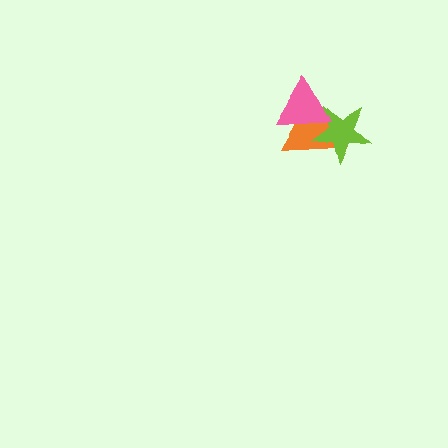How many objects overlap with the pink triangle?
2 objects overlap with the pink triangle.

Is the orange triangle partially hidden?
Yes, it is partially covered by another shape.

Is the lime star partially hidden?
Yes, it is partially covered by another shape.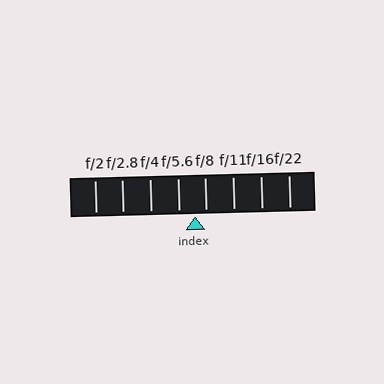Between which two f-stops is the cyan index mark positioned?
The index mark is between f/5.6 and f/8.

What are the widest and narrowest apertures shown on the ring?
The widest aperture shown is f/2 and the narrowest is f/22.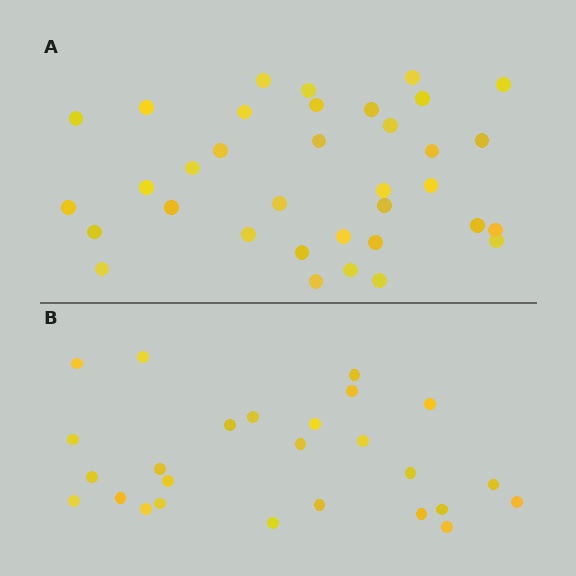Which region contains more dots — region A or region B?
Region A (the top region) has more dots.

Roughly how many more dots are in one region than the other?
Region A has roughly 8 or so more dots than region B.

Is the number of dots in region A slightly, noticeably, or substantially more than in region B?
Region A has noticeably more, but not dramatically so. The ratio is roughly 1.3 to 1.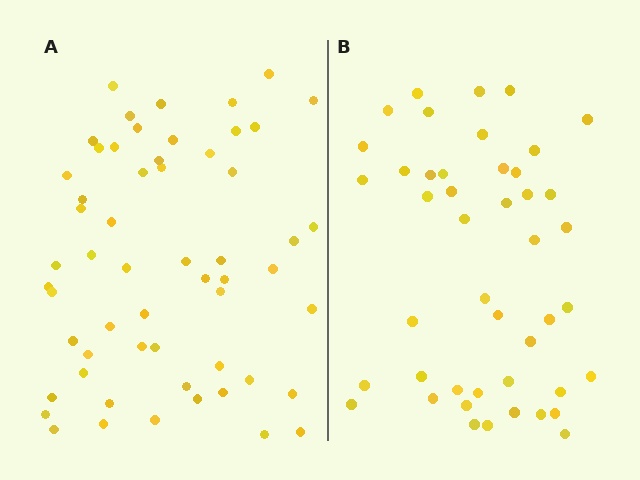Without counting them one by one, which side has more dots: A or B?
Region A (the left region) has more dots.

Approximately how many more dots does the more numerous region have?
Region A has roughly 12 or so more dots than region B.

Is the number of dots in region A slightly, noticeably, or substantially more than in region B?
Region A has noticeably more, but not dramatically so. The ratio is roughly 1.3 to 1.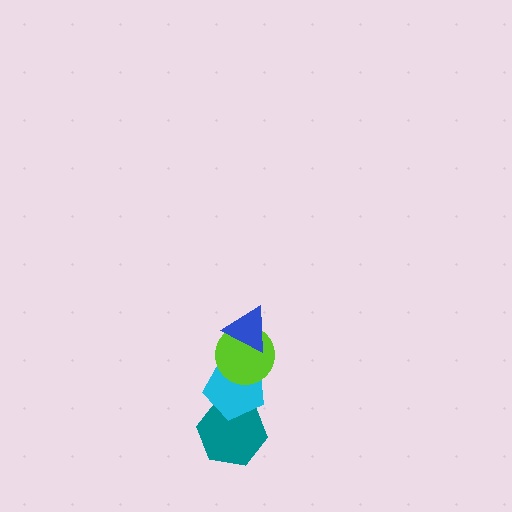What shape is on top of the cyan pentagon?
The lime circle is on top of the cyan pentagon.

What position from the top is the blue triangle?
The blue triangle is 1st from the top.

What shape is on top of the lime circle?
The blue triangle is on top of the lime circle.